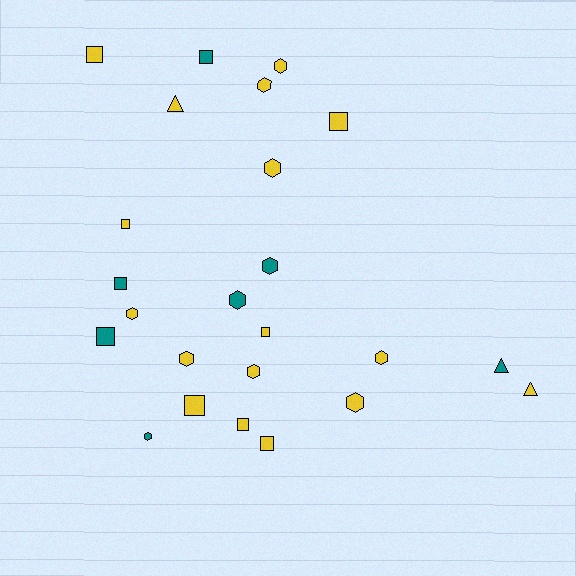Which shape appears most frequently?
Hexagon, with 11 objects.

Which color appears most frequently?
Yellow, with 17 objects.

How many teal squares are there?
There are 3 teal squares.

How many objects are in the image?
There are 24 objects.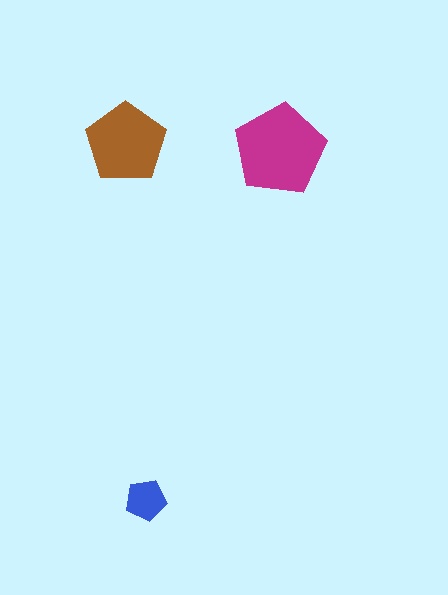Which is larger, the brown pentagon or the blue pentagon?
The brown one.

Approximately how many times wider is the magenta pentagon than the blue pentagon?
About 2 times wider.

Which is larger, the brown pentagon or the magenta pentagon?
The magenta one.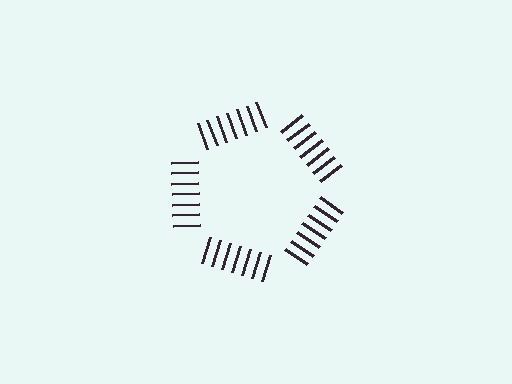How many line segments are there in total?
35 — 7 along each of the 5 edges.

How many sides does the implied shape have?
5 sides — the line-ends trace a pentagon.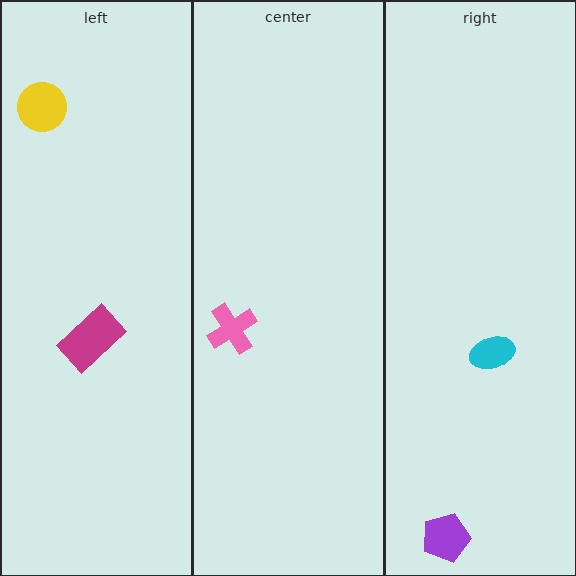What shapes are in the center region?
The pink cross.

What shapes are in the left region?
The yellow circle, the magenta rectangle.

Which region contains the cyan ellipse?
The right region.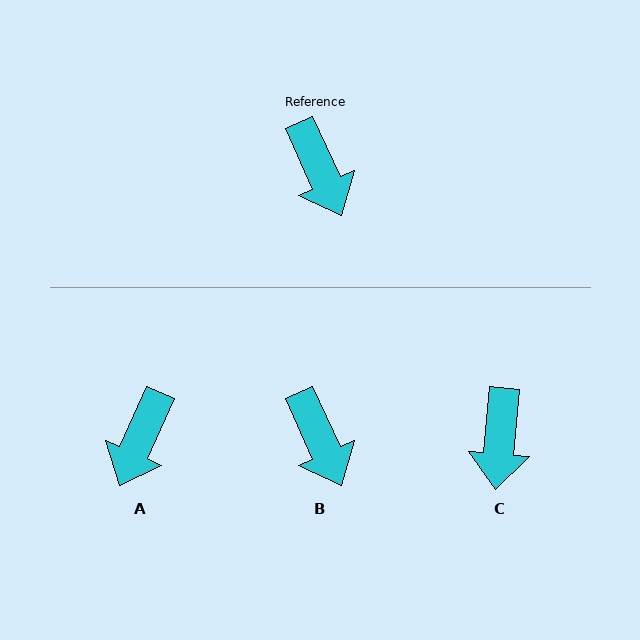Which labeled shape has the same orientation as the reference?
B.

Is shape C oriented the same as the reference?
No, it is off by about 30 degrees.